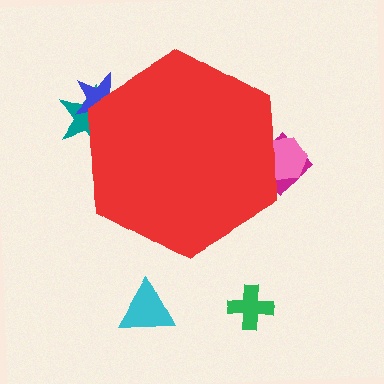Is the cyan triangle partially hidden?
No, the cyan triangle is fully visible.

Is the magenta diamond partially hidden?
Yes, the magenta diamond is partially hidden behind the red hexagon.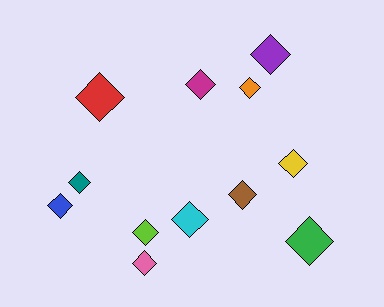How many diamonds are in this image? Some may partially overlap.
There are 12 diamonds.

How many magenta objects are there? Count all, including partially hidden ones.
There is 1 magenta object.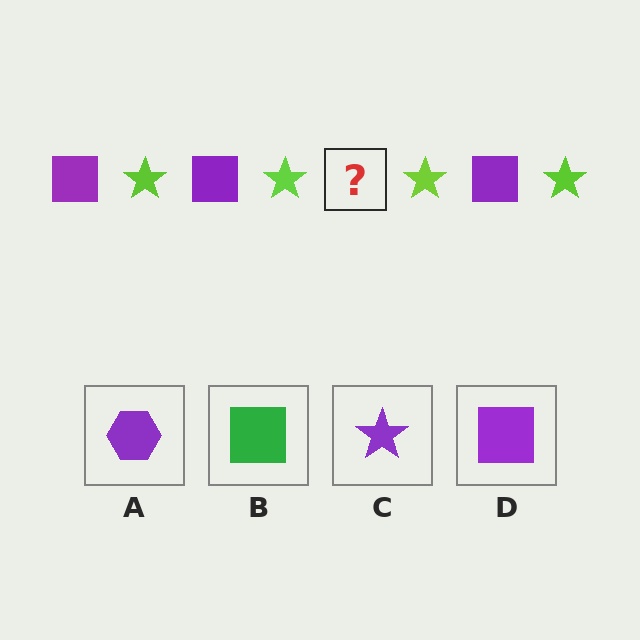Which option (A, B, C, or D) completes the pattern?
D.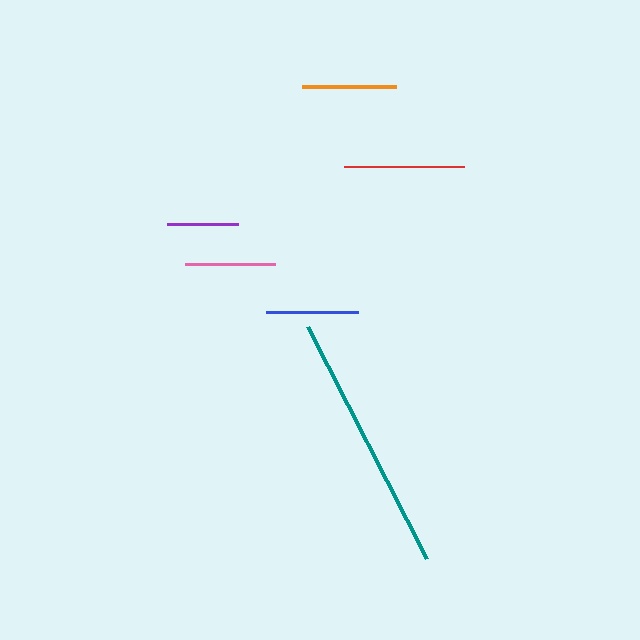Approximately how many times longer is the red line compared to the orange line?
The red line is approximately 1.3 times the length of the orange line.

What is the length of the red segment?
The red segment is approximately 121 pixels long.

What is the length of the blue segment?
The blue segment is approximately 93 pixels long.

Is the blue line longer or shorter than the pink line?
The blue line is longer than the pink line.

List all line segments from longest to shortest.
From longest to shortest: teal, red, orange, blue, pink, purple.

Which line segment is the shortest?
The purple line is the shortest at approximately 72 pixels.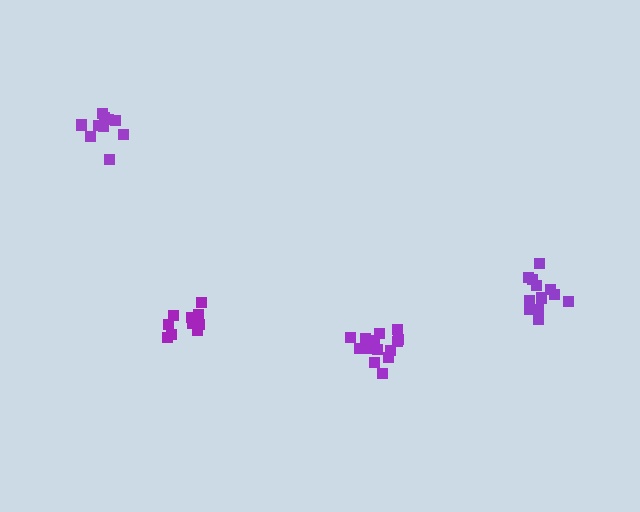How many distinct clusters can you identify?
There are 4 distinct clusters.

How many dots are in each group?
Group 1: 11 dots, Group 2: 15 dots, Group 3: 10 dots, Group 4: 12 dots (48 total).